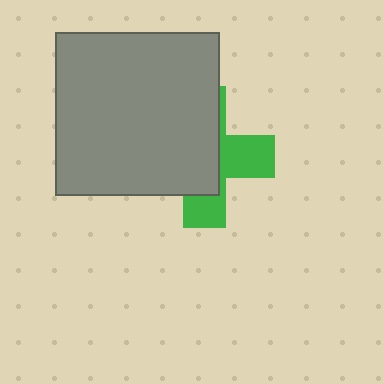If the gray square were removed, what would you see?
You would see the complete green cross.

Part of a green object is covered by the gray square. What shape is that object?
It is a cross.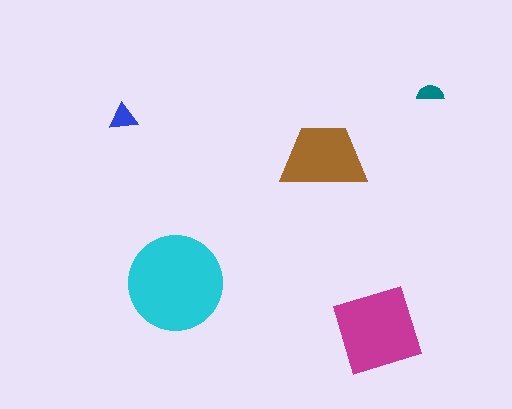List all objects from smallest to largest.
The teal semicircle, the blue triangle, the brown trapezoid, the magenta diamond, the cyan circle.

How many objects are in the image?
There are 5 objects in the image.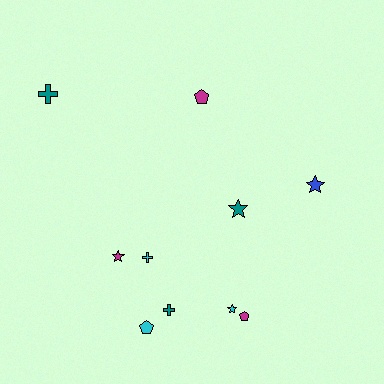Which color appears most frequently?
Magenta, with 3 objects.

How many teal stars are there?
There is 1 teal star.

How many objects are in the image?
There are 10 objects.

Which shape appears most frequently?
Star, with 4 objects.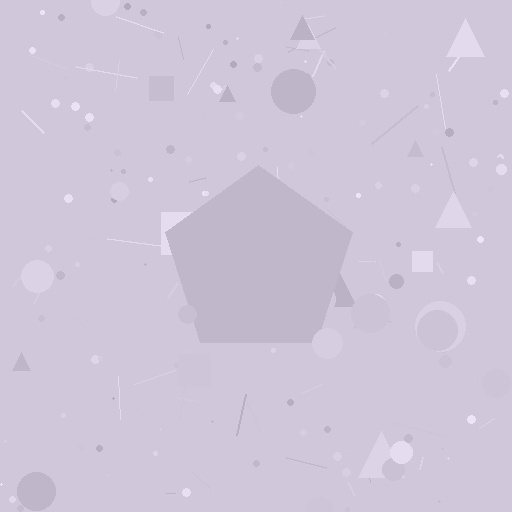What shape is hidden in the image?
A pentagon is hidden in the image.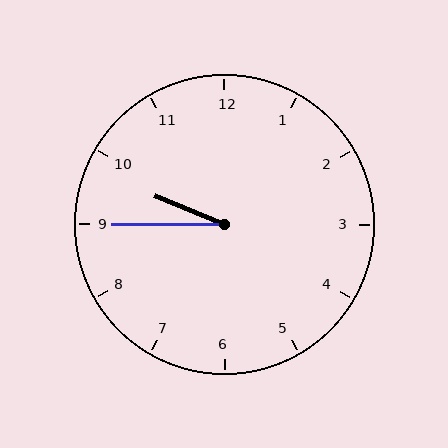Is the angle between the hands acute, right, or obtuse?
It is acute.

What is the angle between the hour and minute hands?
Approximately 22 degrees.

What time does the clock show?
9:45.